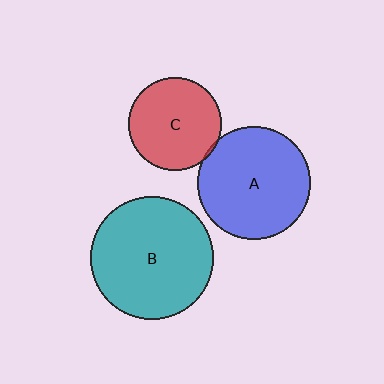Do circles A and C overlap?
Yes.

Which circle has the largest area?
Circle B (teal).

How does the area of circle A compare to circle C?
Approximately 1.5 times.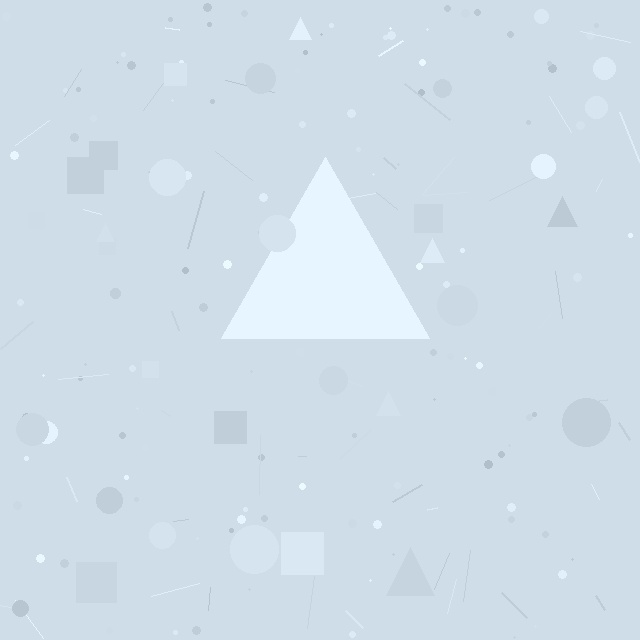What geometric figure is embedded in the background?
A triangle is embedded in the background.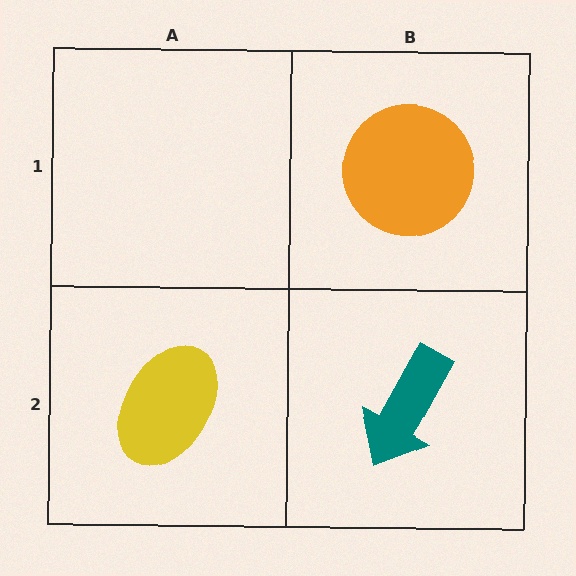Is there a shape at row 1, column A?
No, that cell is empty.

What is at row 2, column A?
A yellow ellipse.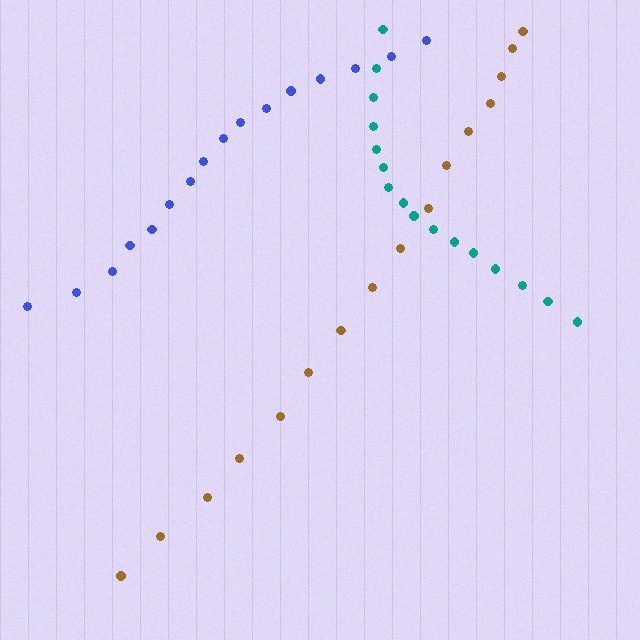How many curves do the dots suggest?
There are 3 distinct paths.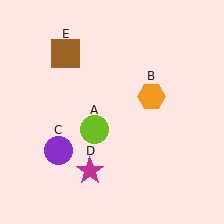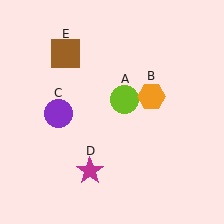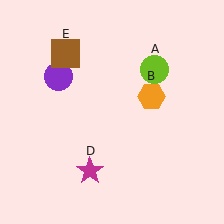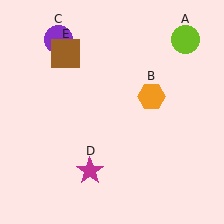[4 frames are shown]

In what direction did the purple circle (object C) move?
The purple circle (object C) moved up.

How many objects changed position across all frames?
2 objects changed position: lime circle (object A), purple circle (object C).